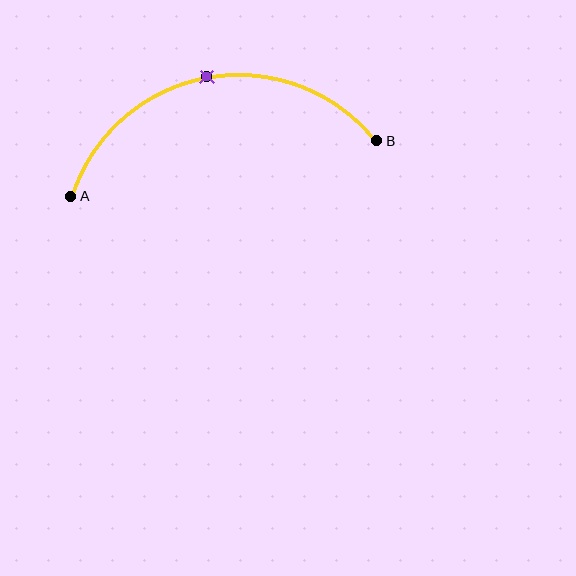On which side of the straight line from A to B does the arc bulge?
The arc bulges above the straight line connecting A and B.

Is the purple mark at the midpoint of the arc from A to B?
Yes. The purple mark lies on the arc at equal arc-length from both A and B — it is the arc midpoint.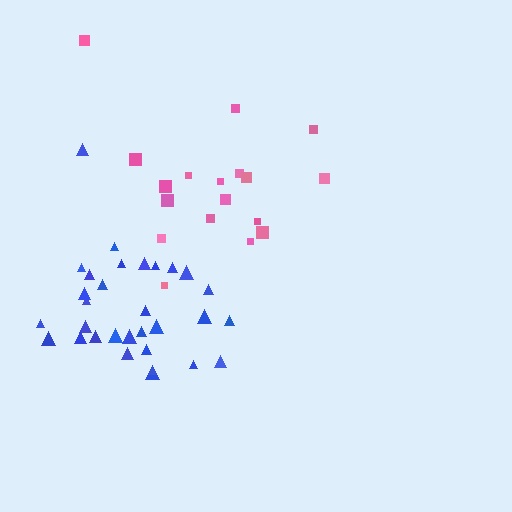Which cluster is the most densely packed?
Blue.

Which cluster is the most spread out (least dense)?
Pink.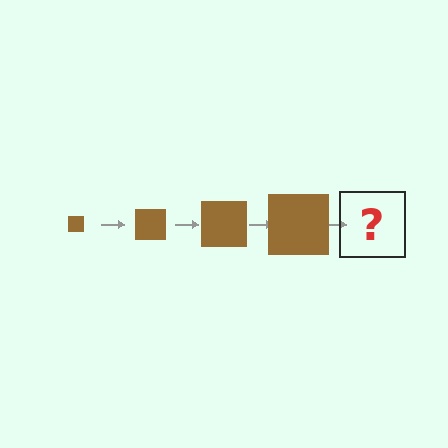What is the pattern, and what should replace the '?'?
The pattern is that the square gets progressively larger each step. The '?' should be a brown square, larger than the previous one.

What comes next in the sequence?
The next element should be a brown square, larger than the previous one.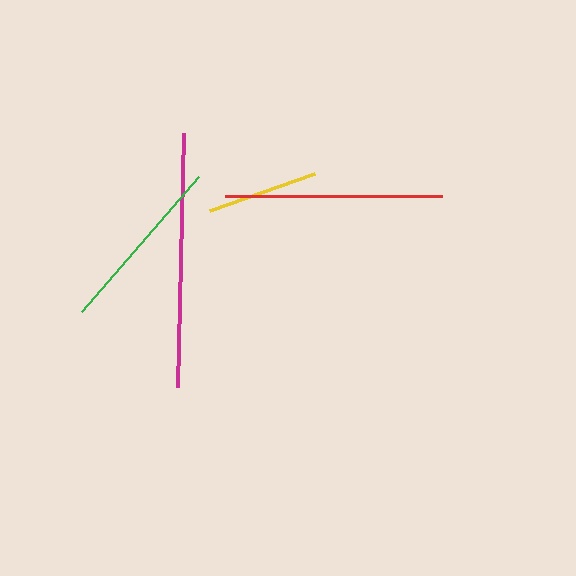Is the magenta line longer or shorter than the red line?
The magenta line is longer than the red line.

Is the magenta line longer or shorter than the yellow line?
The magenta line is longer than the yellow line.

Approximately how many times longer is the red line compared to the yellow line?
The red line is approximately 1.9 times the length of the yellow line.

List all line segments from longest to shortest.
From longest to shortest: magenta, red, green, yellow.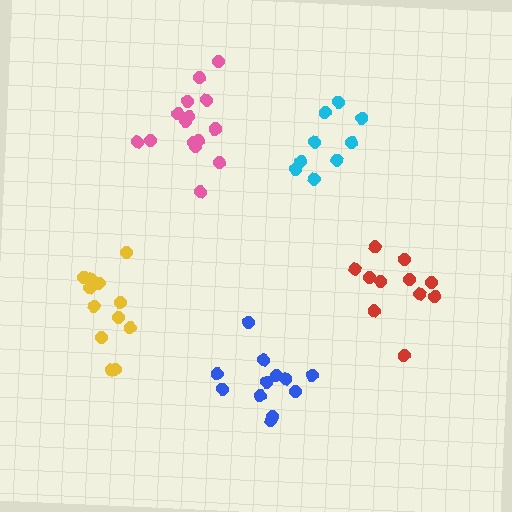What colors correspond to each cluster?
The clusters are colored: red, cyan, yellow, pink, blue.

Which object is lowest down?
The blue cluster is bottommost.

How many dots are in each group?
Group 1: 11 dots, Group 2: 9 dots, Group 3: 12 dots, Group 4: 15 dots, Group 5: 12 dots (59 total).